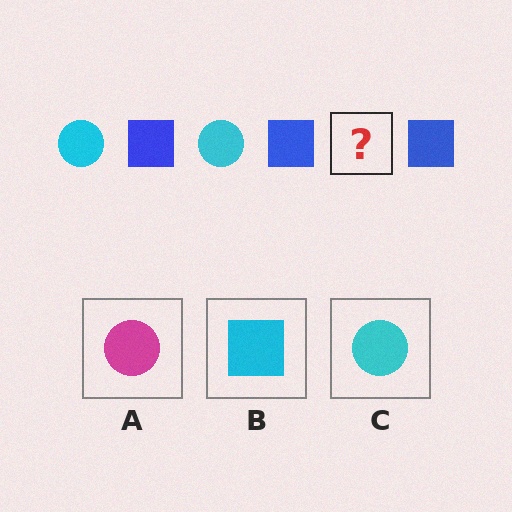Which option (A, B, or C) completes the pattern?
C.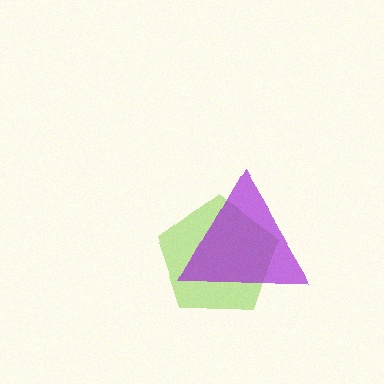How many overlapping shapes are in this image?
There are 2 overlapping shapes in the image.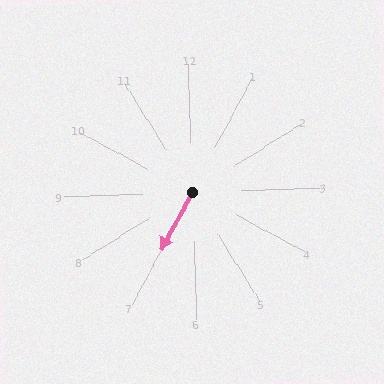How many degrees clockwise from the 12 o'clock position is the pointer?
Approximately 211 degrees.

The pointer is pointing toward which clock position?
Roughly 7 o'clock.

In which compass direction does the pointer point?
Southwest.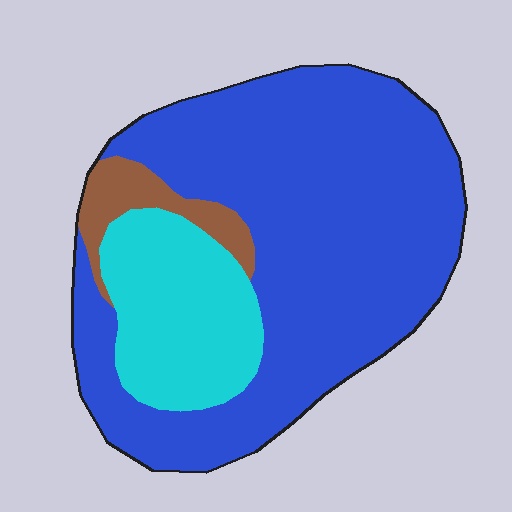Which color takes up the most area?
Blue, at roughly 70%.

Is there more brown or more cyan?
Cyan.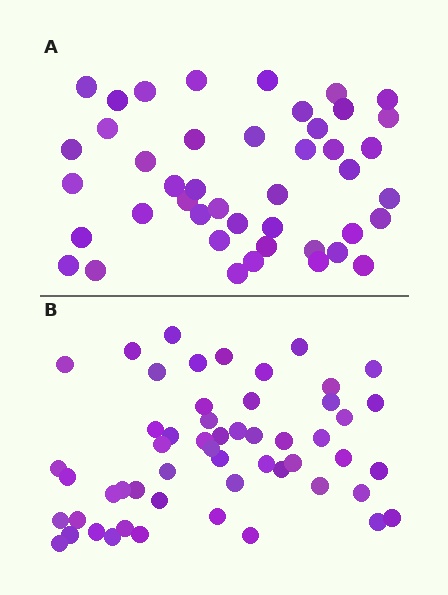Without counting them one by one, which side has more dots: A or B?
Region B (the bottom region) has more dots.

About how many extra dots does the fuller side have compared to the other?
Region B has roughly 10 or so more dots than region A.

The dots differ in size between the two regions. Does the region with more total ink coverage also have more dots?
No. Region A has more total ink coverage because its dots are larger, but region B actually contains more individual dots. Total area can be misleading — the number of items is what matters here.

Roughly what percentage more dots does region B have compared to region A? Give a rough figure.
About 25% more.